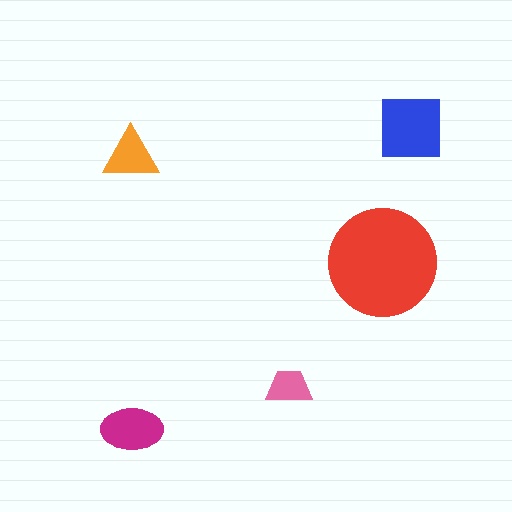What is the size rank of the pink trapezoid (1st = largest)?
5th.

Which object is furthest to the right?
The blue square is rightmost.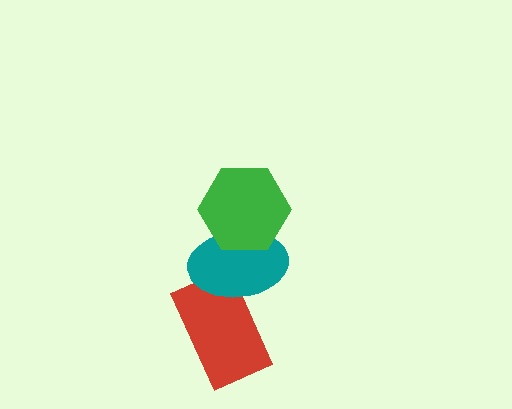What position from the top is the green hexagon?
The green hexagon is 1st from the top.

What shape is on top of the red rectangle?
The teal ellipse is on top of the red rectangle.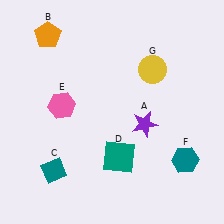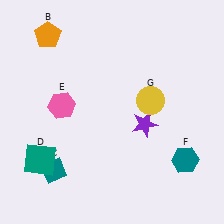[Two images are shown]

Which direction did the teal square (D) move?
The teal square (D) moved left.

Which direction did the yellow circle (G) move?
The yellow circle (G) moved down.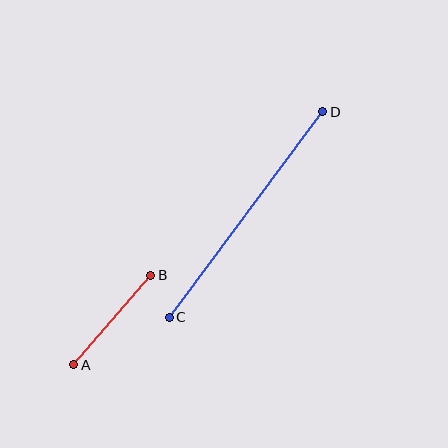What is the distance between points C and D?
The distance is approximately 256 pixels.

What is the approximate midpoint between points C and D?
The midpoint is at approximately (246, 215) pixels.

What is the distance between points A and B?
The distance is approximately 118 pixels.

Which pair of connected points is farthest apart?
Points C and D are farthest apart.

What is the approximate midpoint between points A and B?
The midpoint is at approximately (112, 320) pixels.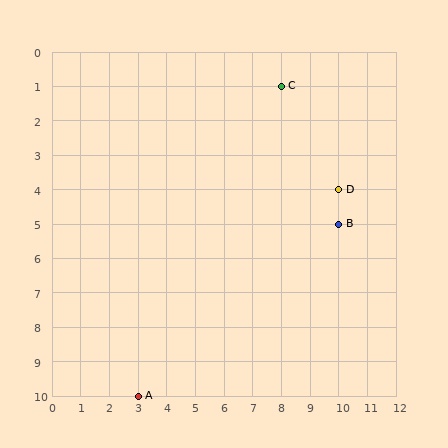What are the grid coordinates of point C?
Point C is at grid coordinates (8, 1).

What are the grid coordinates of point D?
Point D is at grid coordinates (10, 4).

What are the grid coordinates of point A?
Point A is at grid coordinates (3, 10).